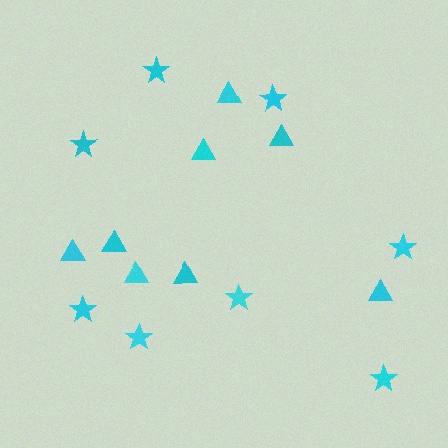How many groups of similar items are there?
There are 2 groups: one group of stars (8) and one group of triangles (8).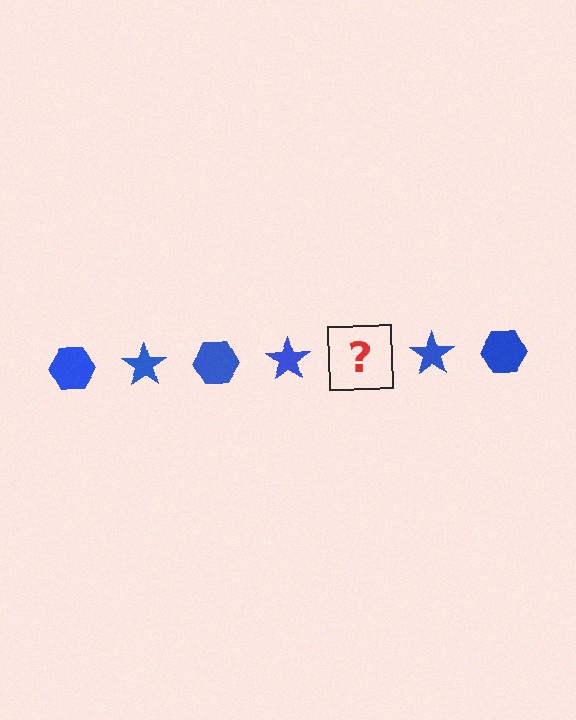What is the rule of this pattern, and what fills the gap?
The rule is that the pattern cycles through hexagon, star shapes in blue. The gap should be filled with a blue hexagon.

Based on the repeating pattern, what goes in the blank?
The blank should be a blue hexagon.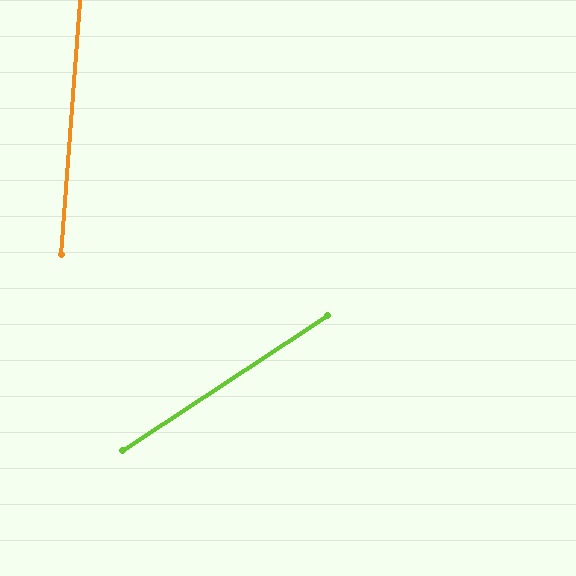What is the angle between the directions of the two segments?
Approximately 52 degrees.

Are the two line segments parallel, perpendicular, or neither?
Neither parallel nor perpendicular — they differ by about 52°.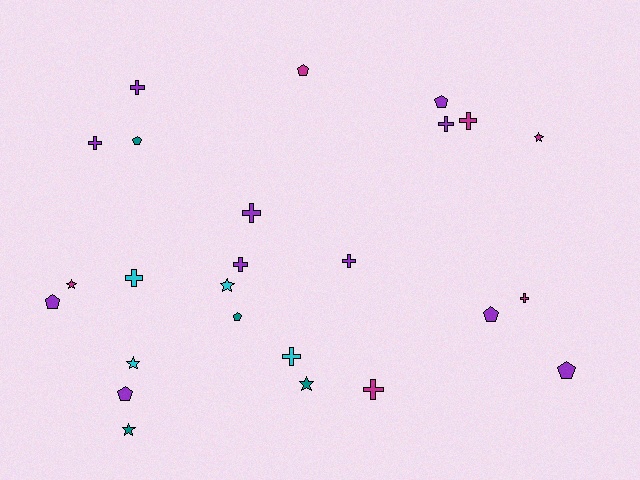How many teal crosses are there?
There are no teal crosses.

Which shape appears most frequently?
Cross, with 11 objects.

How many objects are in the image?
There are 25 objects.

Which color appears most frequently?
Purple, with 11 objects.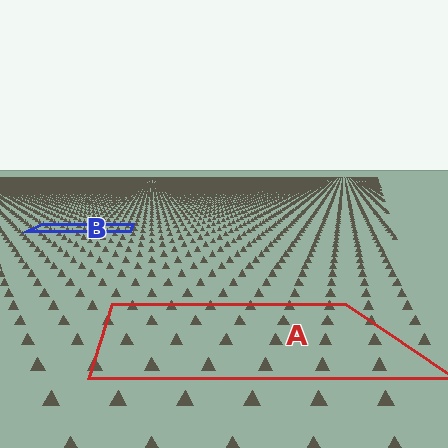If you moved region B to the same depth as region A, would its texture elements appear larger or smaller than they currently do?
They would appear larger. At a closer depth, the same texture elements are projected at a bigger on-screen size.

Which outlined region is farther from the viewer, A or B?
Region B is farther from the viewer — the texture elements inside it appear smaller and more densely packed.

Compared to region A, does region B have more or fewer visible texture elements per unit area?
Region B has more texture elements per unit area — they are packed more densely because it is farther away.